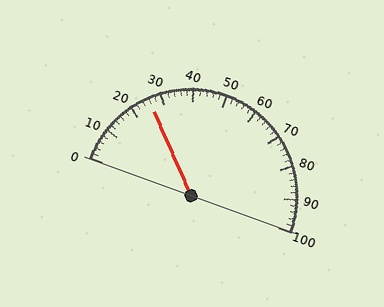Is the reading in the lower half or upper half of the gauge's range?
The reading is in the lower half of the range (0 to 100).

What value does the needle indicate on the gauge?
The needle indicates approximately 26.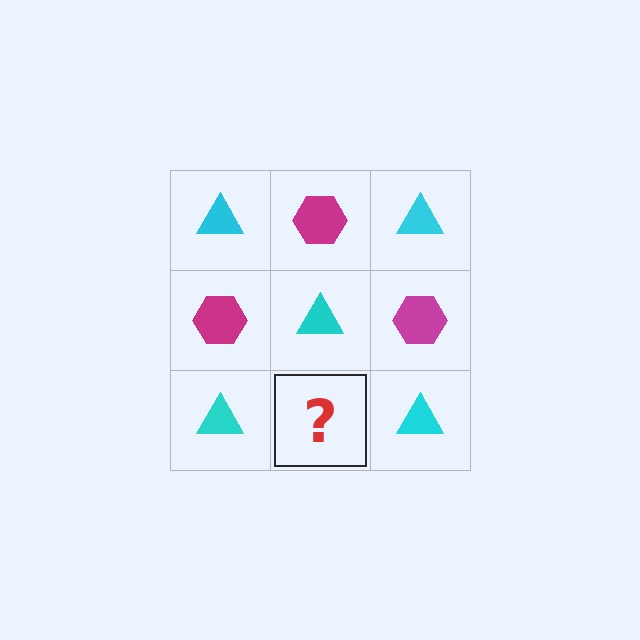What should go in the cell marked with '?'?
The missing cell should contain a magenta hexagon.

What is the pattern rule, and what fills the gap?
The rule is that it alternates cyan triangle and magenta hexagon in a checkerboard pattern. The gap should be filled with a magenta hexagon.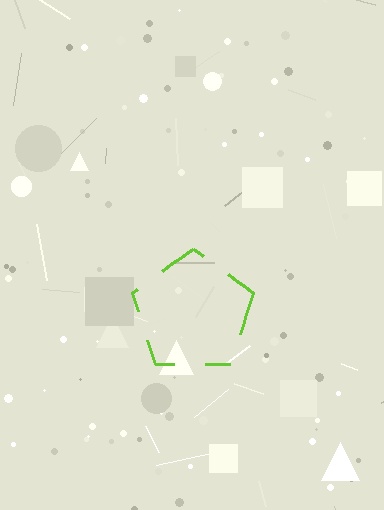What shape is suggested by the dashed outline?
The dashed outline suggests a pentagon.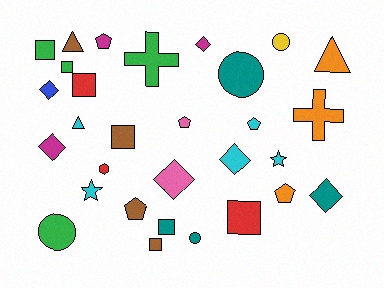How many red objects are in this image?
There are 3 red objects.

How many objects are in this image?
There are 30 objects.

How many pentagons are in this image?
There are 5 pentagons.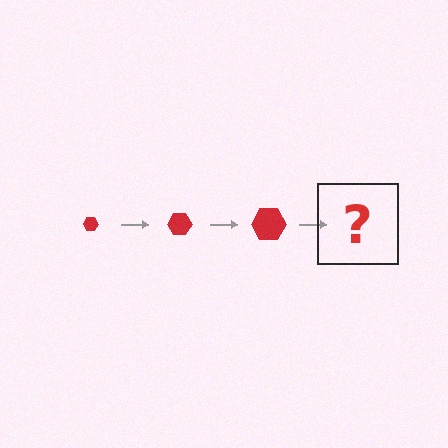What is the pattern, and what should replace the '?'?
The pattern is that the hexagon gets progressively larger each step. The '?' should be a red hexagon, larger than the previous one.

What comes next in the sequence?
The next element should be a red hexagon, larger than the previous one.